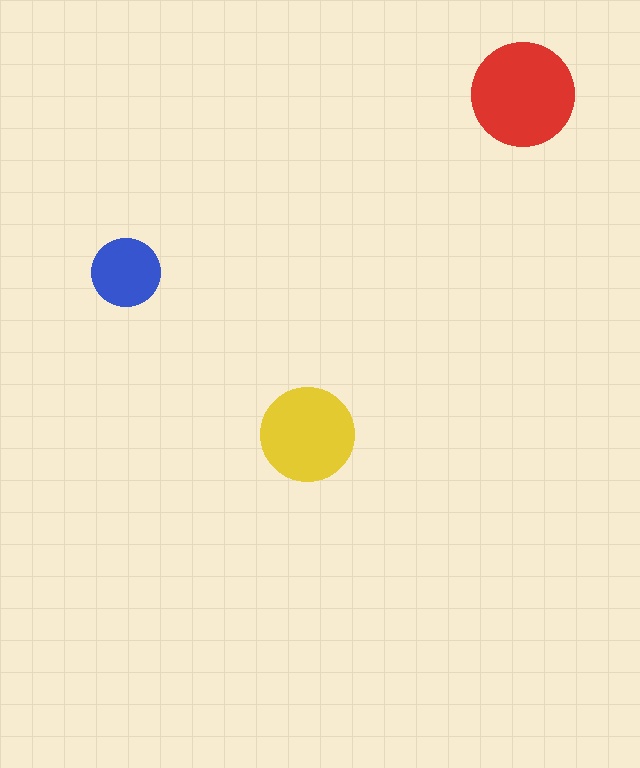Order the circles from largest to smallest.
the red one, the yellow one, the blue one.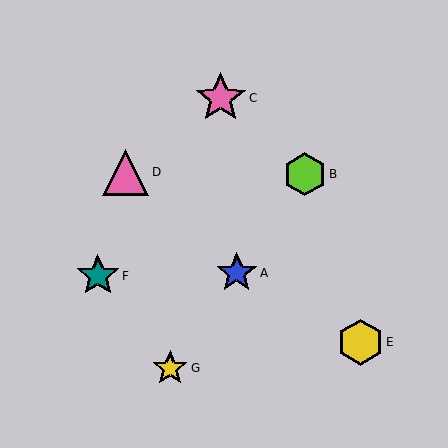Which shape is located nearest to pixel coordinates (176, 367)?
The yellow star (labeled G) at (170, 368) is nearest to that location.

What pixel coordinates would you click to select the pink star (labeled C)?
Click at (221, 98) to select the pink star C.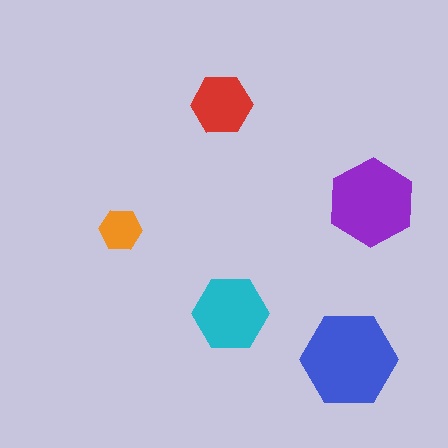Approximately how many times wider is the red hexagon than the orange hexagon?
About 1.5 times wider.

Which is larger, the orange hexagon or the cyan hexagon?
The cyan one.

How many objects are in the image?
There are 5 objects in the image.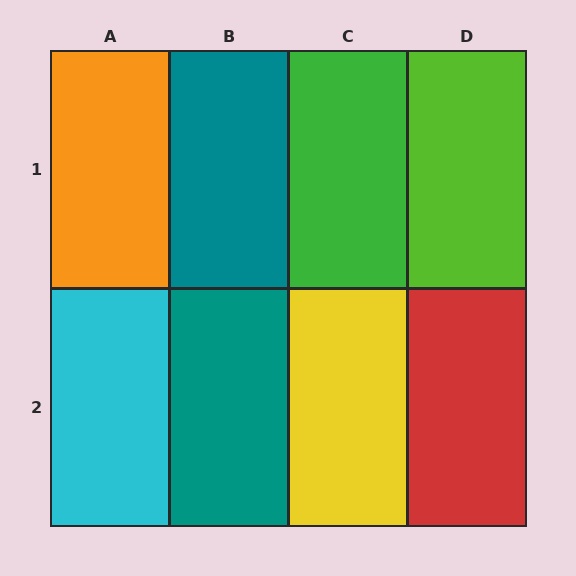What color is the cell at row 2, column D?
Red.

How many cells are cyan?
1 cell is cyan.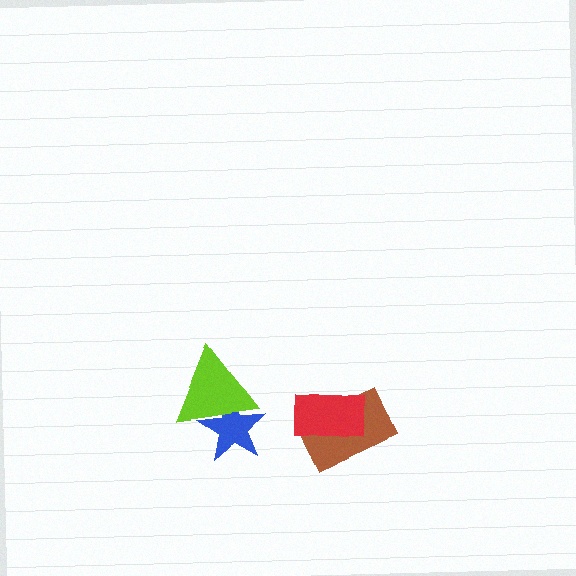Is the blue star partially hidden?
Yes, it is partially covered by another shape.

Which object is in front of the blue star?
The lime triangle is in front of the blue star.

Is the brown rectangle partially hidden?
Yes, it is partially covered by another shape.